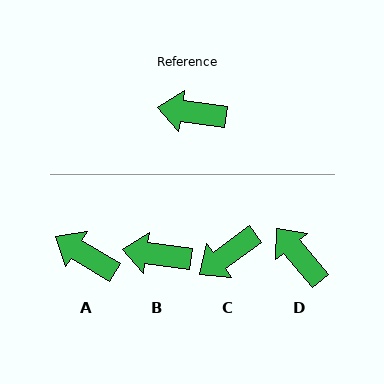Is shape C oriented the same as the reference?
No, it is off by about 44 degrees.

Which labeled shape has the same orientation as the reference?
B.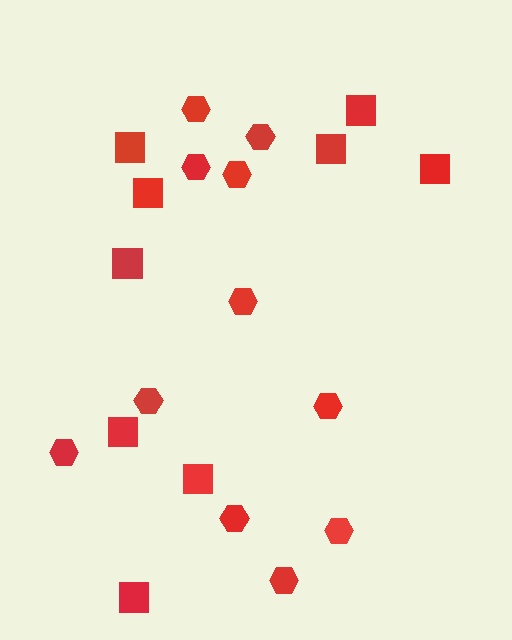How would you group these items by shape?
There are 2 groups: one group of hexagons (11) and one group of squares (9).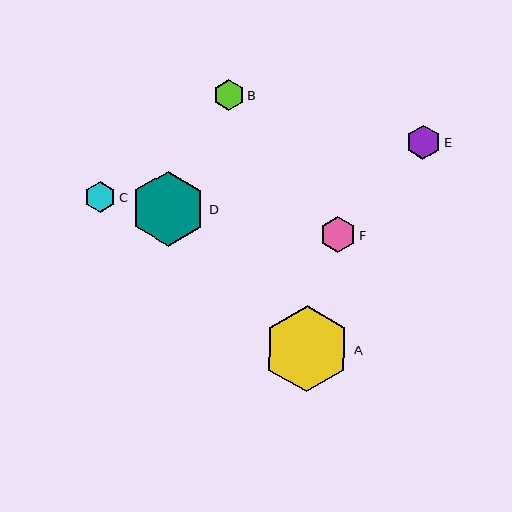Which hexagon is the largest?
Hexagon A is the largest with a size of approximately 86 pixels.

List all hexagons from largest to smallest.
From largest to smallest: A, D, F, E, C, B.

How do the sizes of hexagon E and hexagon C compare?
Hexagon E and hexagon C are approximately the same size.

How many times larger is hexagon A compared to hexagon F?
Hexagon A is approximately 2.4 times the size of hexagon F.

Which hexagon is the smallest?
Hexagon B is the smallest with a size of approximately 31 pixels.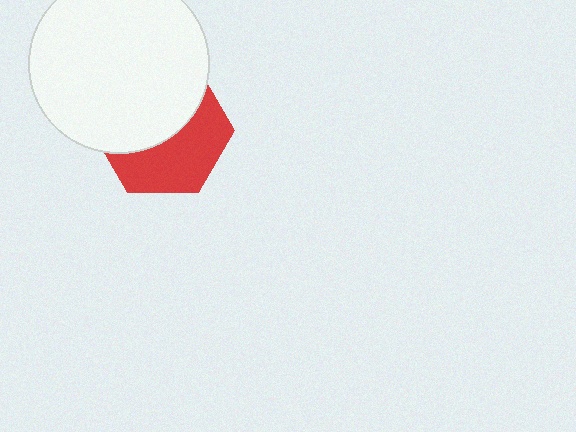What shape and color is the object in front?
The object in front is a white circle.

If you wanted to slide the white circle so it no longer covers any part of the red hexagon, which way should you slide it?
Slide it up — that is the most direct way to separate the two shapes.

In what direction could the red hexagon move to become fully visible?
The red hexagon could move down. That would shift it out from behind the white circle entirely.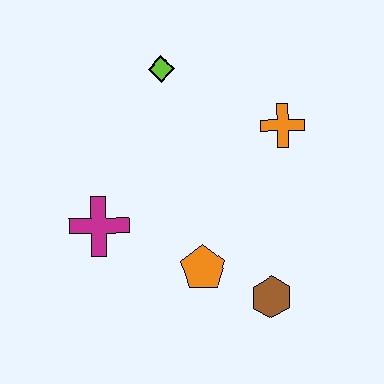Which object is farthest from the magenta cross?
The orange cross is farthest from the magenta cross.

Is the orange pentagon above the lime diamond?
No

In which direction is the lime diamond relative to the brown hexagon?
The lime diamond is above the brown hexagon.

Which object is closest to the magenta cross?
The orange pentagon is closest to the magenta cross.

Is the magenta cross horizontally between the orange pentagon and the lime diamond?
No